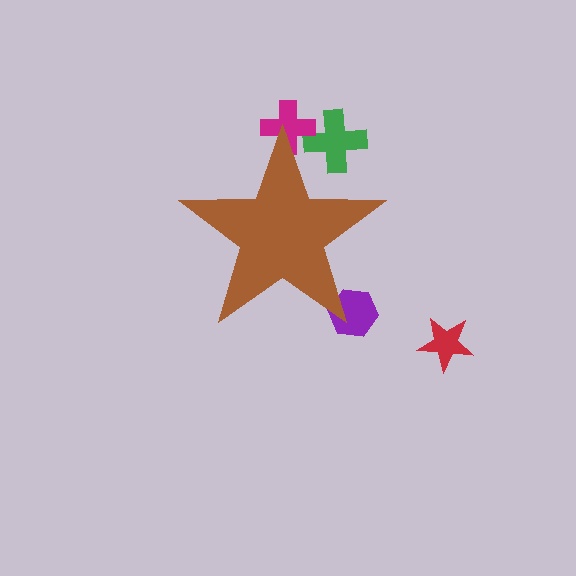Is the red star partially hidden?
No, the red star is fully visible.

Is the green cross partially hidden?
Yes, the green cross is partially hidden behind the brown star.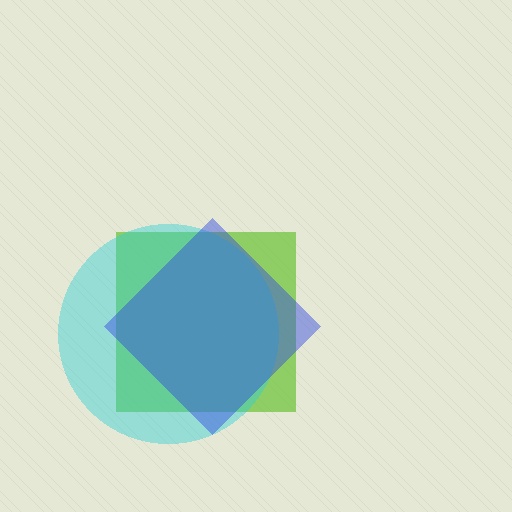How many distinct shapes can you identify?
There are 3 distinct shapes: a lime square, a cyan circle, a blue diamond.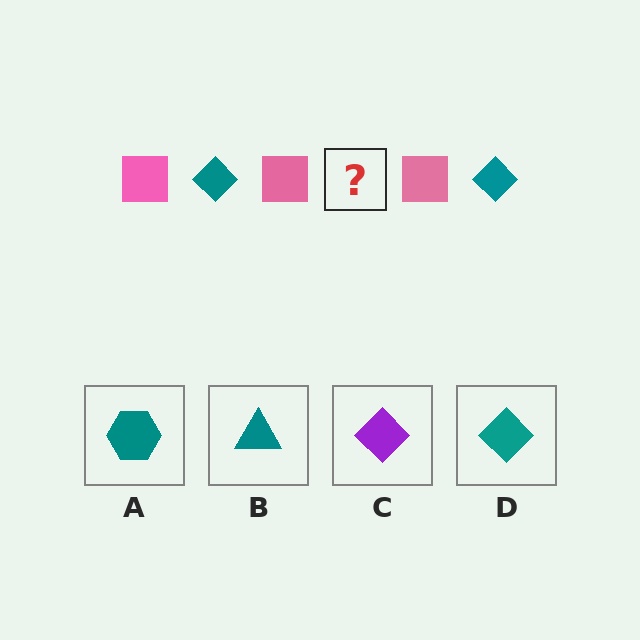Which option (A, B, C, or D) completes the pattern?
D.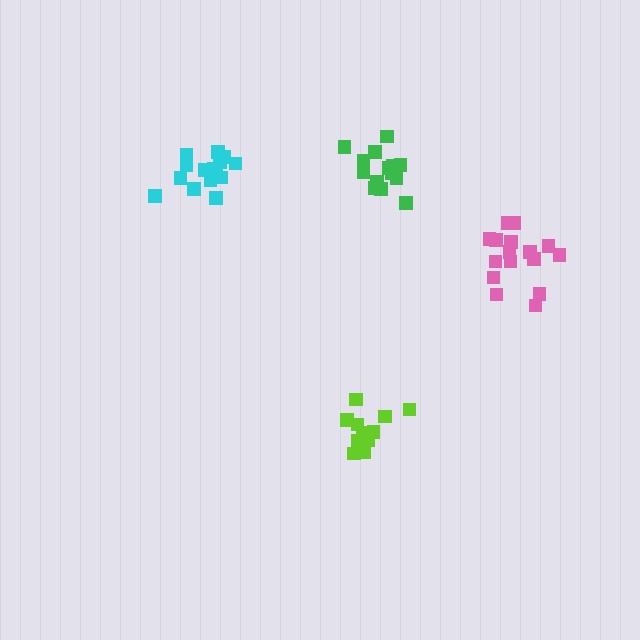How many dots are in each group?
Group 1: 15 dots, Group 2: 14 dots, Group 3: 14 dots, Group 4: 16 dots (59 total).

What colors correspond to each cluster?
The clusters are colored: cyan, green, lime, pink.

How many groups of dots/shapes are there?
There are 4 groups.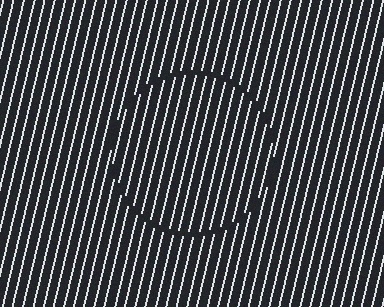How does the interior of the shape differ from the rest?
The interior of the shape contains the same grating, shifted by half a period — the contour is defined by the phase discontinuity where line-ends from the inner and outer gratings abut.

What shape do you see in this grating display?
An illusory circle. The interior of the shape contains the same grating, shifted by half a period — the contour is defined by the phase discontinuity where line-ends from the inner and outer gratings abut.